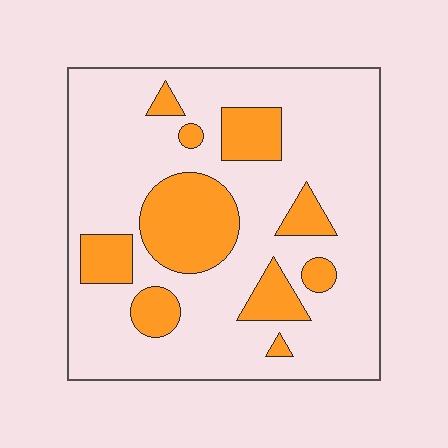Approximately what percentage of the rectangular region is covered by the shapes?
Approximately 25%.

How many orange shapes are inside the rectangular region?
10.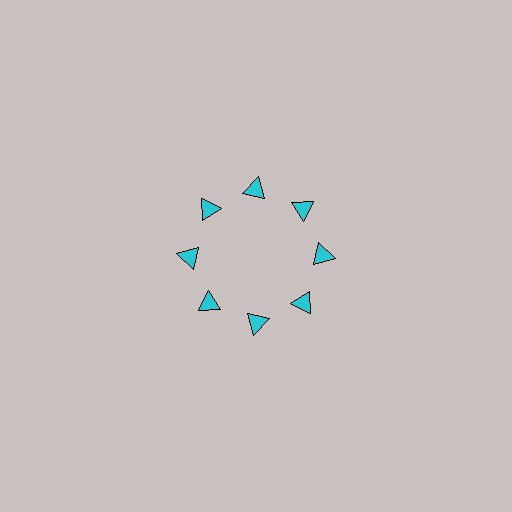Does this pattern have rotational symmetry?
Yes, this pattern has 8-fold rotational symmetry. It looks the same after rotating 45 degrees around the center.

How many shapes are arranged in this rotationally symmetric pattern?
There are 8 shapes, arranged in 8 groups of 1.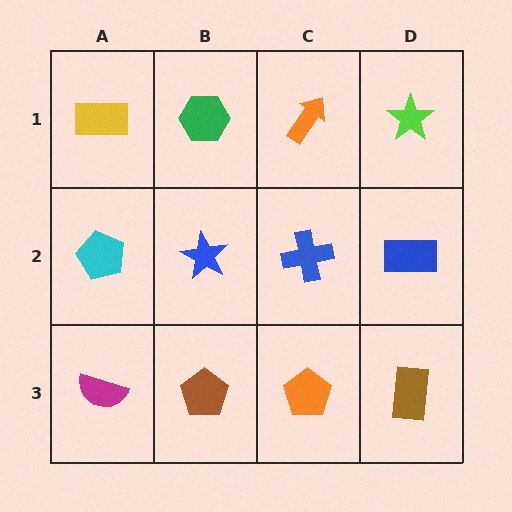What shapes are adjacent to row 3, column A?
A cyan pentagon (row 2, column A), a brown pentagon (row 3, column B).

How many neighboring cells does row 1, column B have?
3.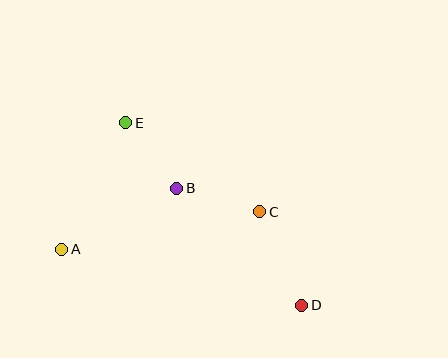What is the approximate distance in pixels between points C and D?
The distance between C and D is approximately 102 pixels.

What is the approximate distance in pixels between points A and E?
The distance between A and E is approximately 142 pixels.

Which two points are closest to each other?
Points B and E are closest to each other.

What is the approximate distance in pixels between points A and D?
The distance between A and D is approximately 246 pixels.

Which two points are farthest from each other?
Points D and E are farthest from each other.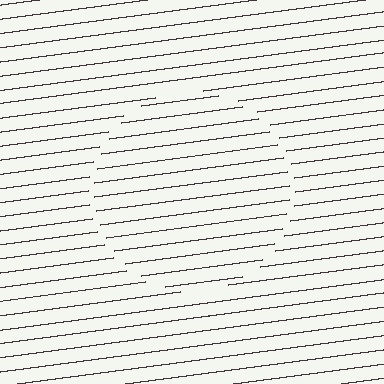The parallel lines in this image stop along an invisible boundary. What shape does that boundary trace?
An illusory circle. The interior of the shape contains the same grating, shifted by half a period — the contour is defined by the phase discontinuity where line-ends from the inner and outer gratings abut.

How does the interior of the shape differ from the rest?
The interior of the shape contains the same grating, shifted by half a period — the contour is defined by the phase discontinuity where line-ends from the inner and outer gratings abut.